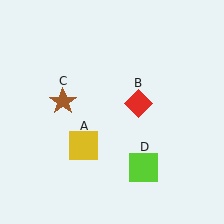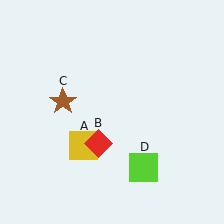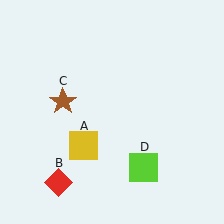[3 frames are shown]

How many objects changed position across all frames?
1 object changed position: red diamond (object B).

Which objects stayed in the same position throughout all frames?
Yellow square (object A) and brown star (object C) and lime square (object D) remained stationary.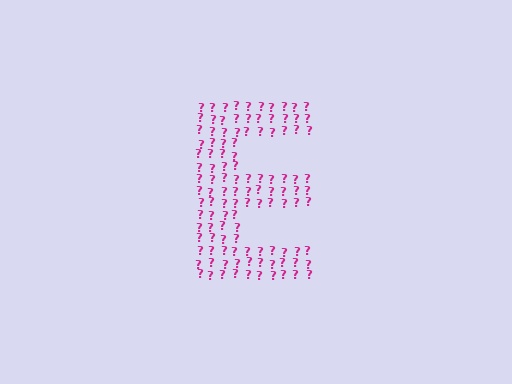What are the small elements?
The small elements are question marks.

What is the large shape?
The large shape is the letter E.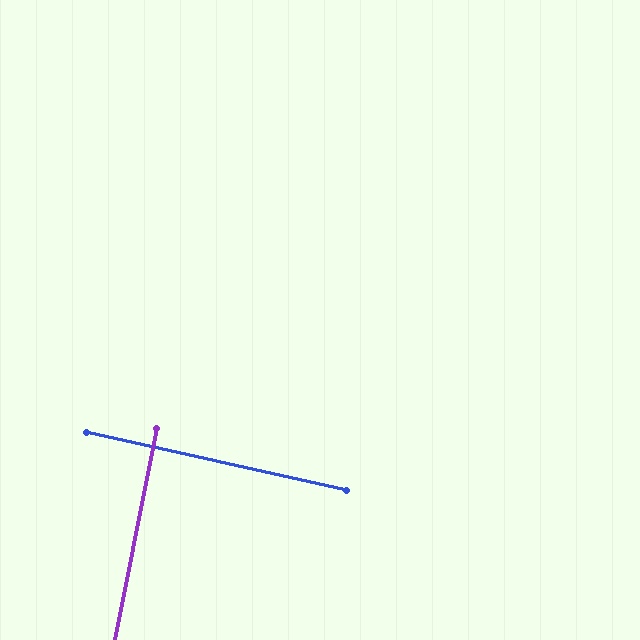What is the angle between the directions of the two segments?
Approximately 89 degrees.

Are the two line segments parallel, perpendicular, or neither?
Perpendicular — they meet at approximately 89°.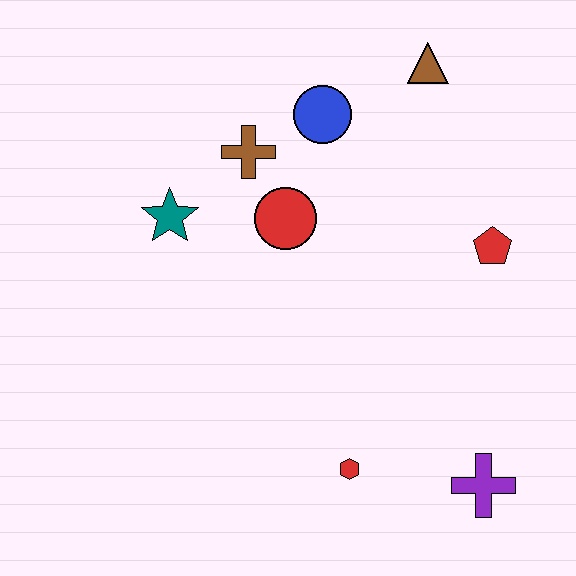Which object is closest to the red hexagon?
The purple cross is closest to the red hexagon.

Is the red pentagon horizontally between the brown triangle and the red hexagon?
No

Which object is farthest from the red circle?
The purple cross is farthest from the red circle.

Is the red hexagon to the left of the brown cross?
No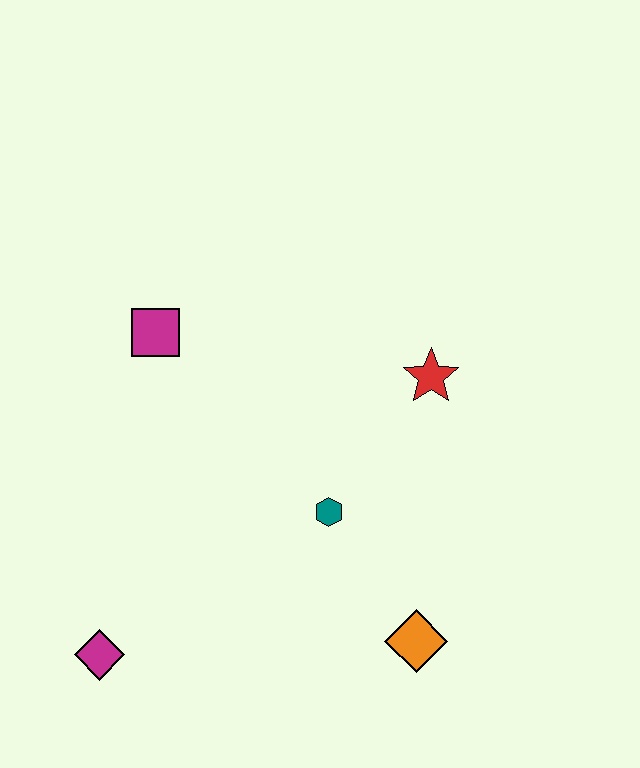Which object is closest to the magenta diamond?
The teal hexagon is closest to the magenta diamond.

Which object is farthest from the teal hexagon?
The magenta diamond is farthest from the teal hexagon.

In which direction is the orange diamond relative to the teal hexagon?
The orange diamond is below the teal hexagon.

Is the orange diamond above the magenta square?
No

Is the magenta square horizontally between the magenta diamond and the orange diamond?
Yes